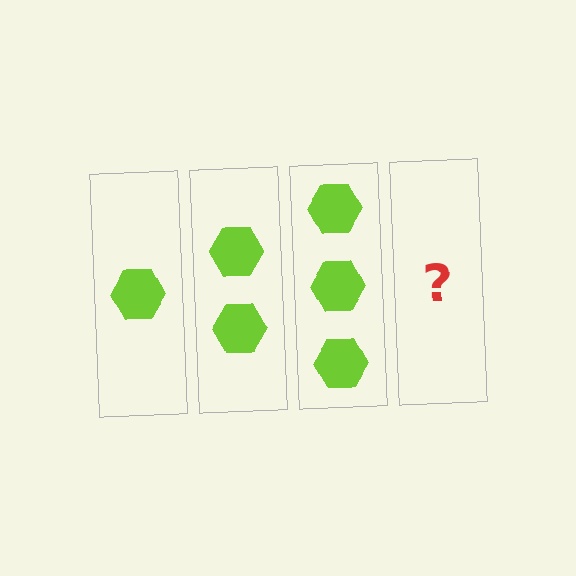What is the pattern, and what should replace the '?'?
The pattern is that each step adds one more hexagon. The '?' should be 4 hexagons.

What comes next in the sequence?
The next element should be 4 hexagons.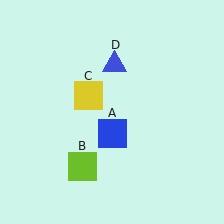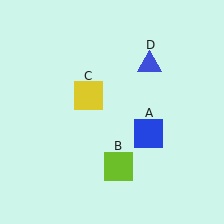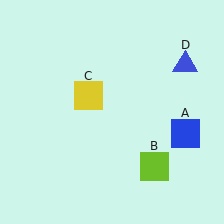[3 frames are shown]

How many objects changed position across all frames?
3 objects changed position: blue square (object A), lime square (object B), blue triangle (object D).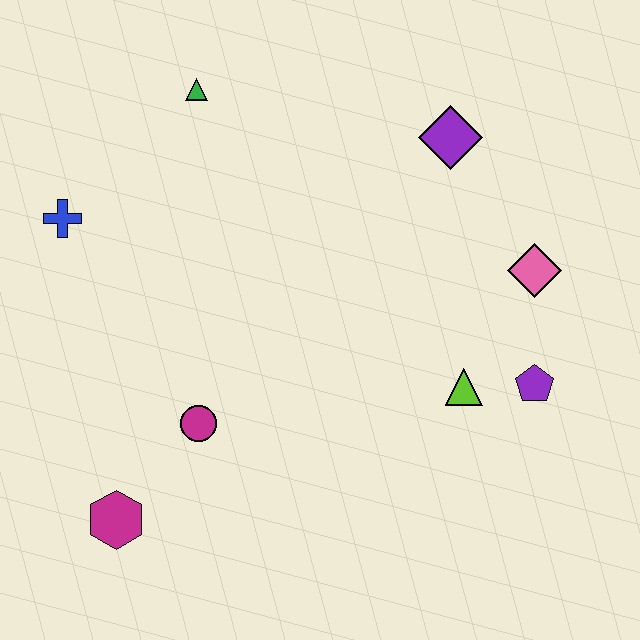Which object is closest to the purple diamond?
The pink diamond is closest to the purple diamond.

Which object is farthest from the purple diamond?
The magenta hexagon is farthest from the purple diamond.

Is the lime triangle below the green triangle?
Yes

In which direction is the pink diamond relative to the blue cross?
The pink diamond is to the right of the blue cross.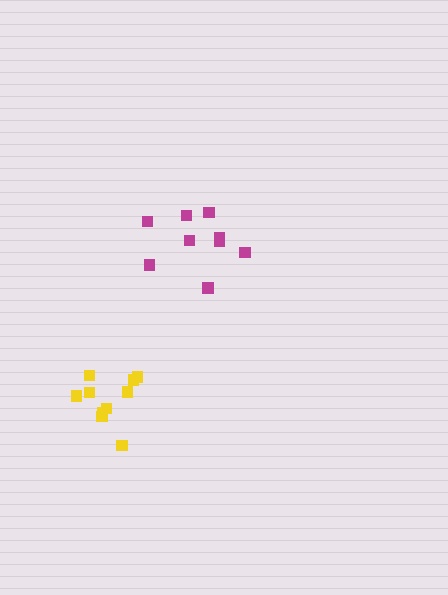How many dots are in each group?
Group 1: 10 dots, Group 2: 9 dots (19 total).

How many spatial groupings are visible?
There are 2 spatial groupings.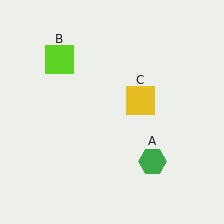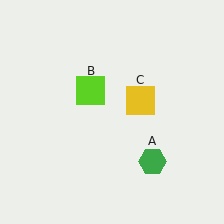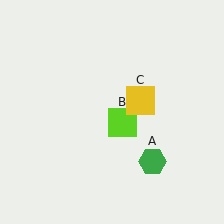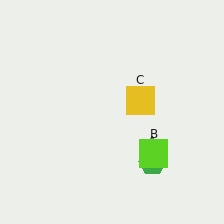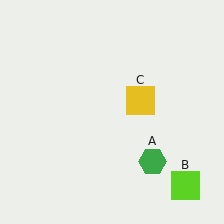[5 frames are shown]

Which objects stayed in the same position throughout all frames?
Green hexagon (object A) and yellow square (object C) remained stationary.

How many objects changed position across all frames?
1 object changed position: lime square (object B).